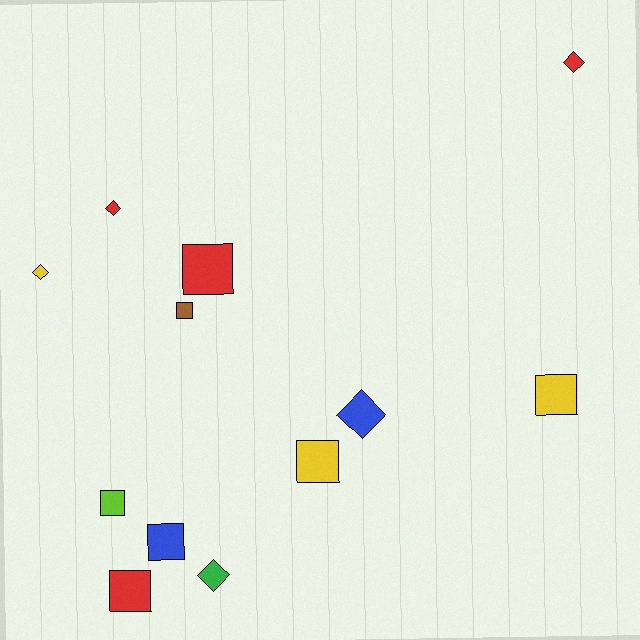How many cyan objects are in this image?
There are no cyan objects.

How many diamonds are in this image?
There are 5 diamonds.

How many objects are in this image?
There are 12 objects.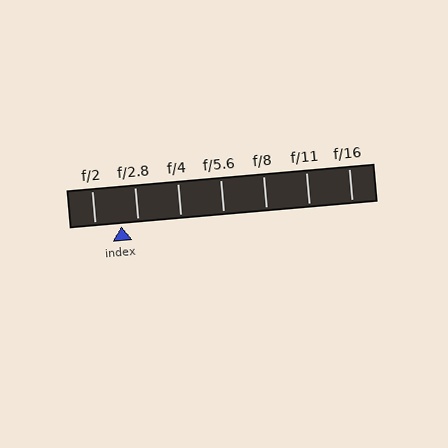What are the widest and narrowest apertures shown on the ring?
The widest aperture shown is f/2 and the narrowest is f/16.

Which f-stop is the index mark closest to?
The index mark is closest to f/2.8.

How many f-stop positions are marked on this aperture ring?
There are 7 f-stop positions marked.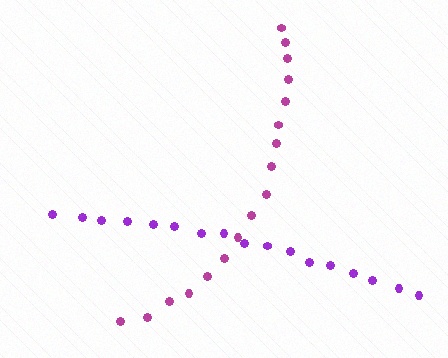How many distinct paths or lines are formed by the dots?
There are 2 distinct paths.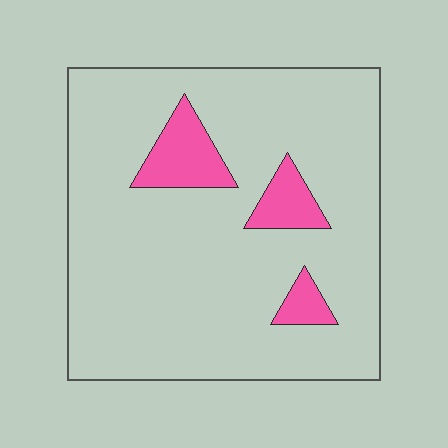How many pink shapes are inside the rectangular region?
3.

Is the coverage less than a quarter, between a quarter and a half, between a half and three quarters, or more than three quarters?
Less than a quarter.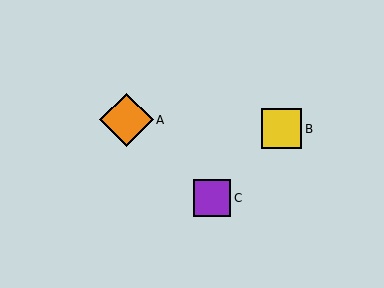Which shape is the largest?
The orange diamond (labeled A) is the largest.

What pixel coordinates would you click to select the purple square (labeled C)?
Click at (212, 198) to select the purple square C.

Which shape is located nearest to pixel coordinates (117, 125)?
The orange diamond (labeled A) at (127, 120) is nearest to that location.